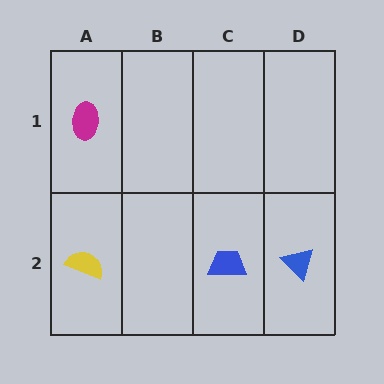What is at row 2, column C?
A blue trapezoid.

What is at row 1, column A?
A magenta ellipse.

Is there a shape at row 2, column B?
No, that cell is empty.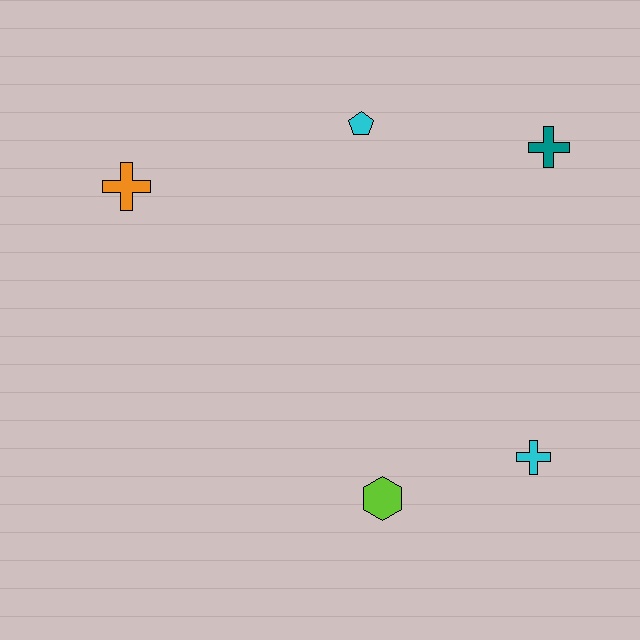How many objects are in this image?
There are 5 objects.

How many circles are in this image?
There are no circles.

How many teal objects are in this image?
There is 1 teal object.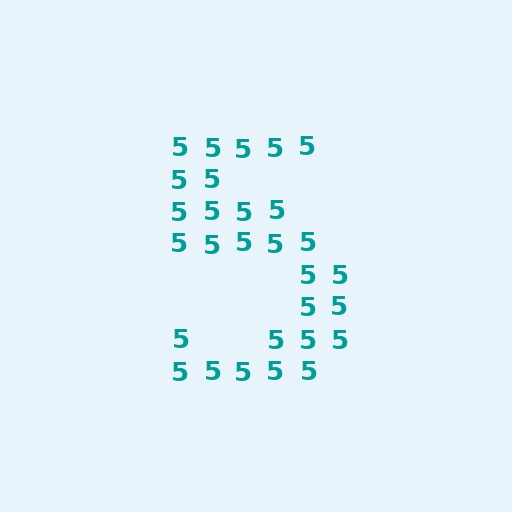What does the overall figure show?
The overall figure shows the digit 5.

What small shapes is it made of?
It is made of small digit 5's.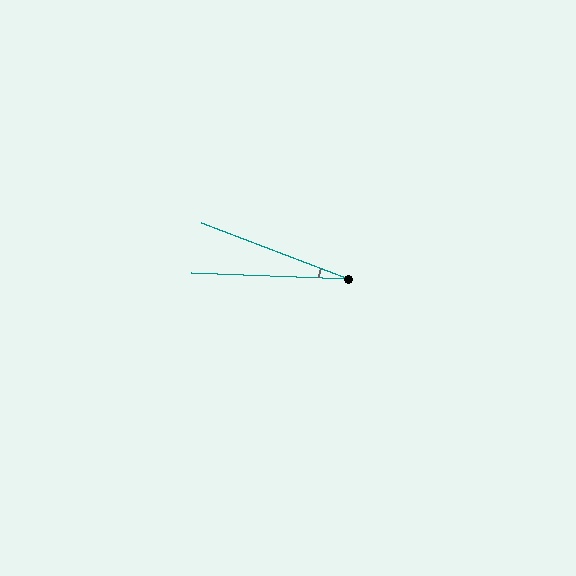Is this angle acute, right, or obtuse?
It is acute.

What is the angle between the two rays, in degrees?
Approximately 19 degrees.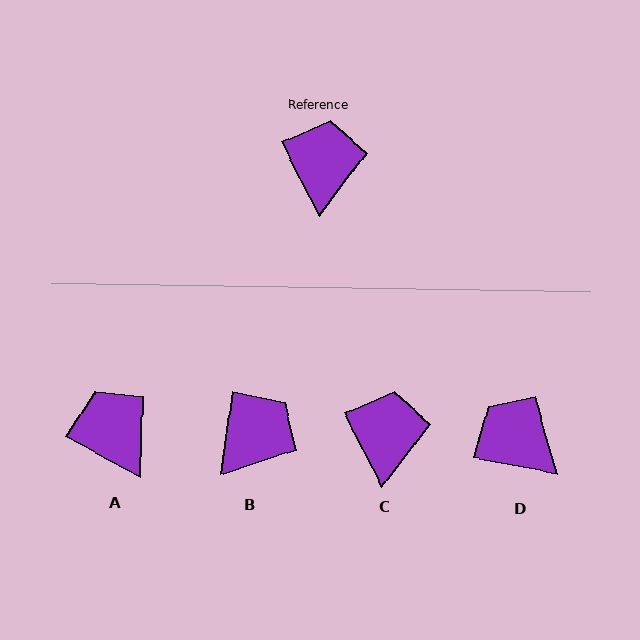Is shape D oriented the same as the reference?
No, it is off by about 53 degrees.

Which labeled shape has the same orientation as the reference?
C.